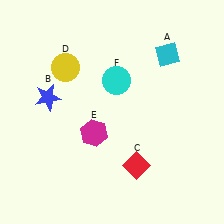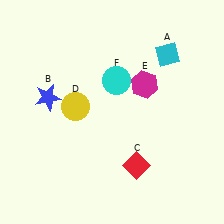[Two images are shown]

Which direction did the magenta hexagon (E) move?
The magenta hexagon (E) moved right.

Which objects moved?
The objects that moved are: the yellow circle (D), the magenta hexagon (E).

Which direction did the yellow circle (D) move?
The yellow circle (D) moved down.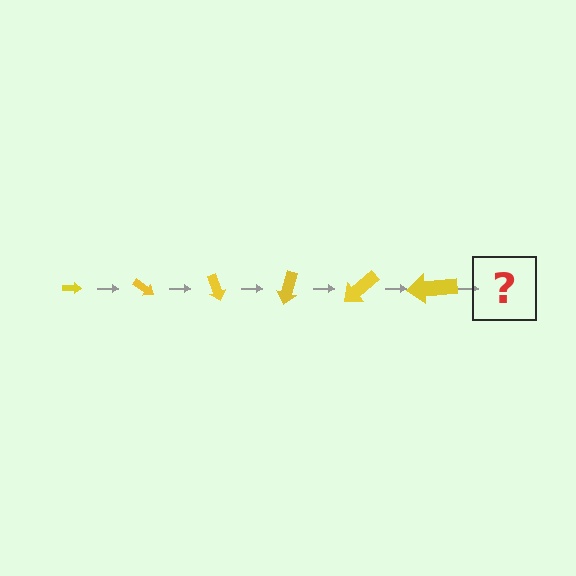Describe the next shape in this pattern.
It should be an arrow, larger than the previous one and rotated 210 degrees from the start.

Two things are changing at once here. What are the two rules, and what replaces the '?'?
The two rules are that the arrow grows larger each step and it rotates 35 degrees each step. The '?' should be an arrow, larger than the previous one and rotated 210 degrees from the start.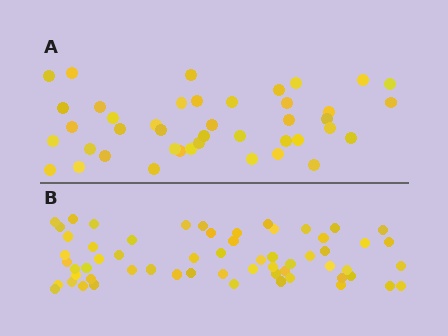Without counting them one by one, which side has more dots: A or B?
Region B (the bottom region) has more dots.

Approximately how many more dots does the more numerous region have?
Region B has approximately 20 more dots than region A.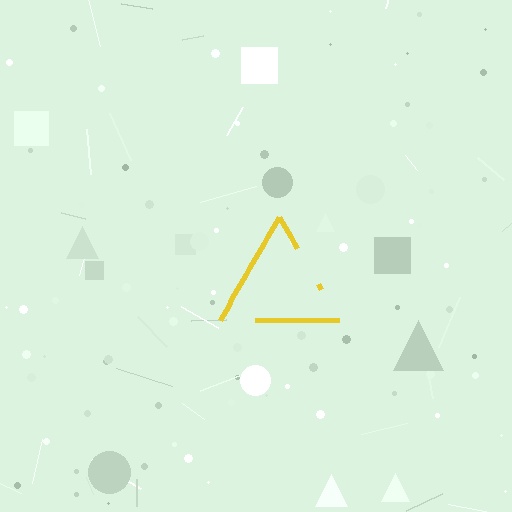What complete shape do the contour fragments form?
The contour fragments form a triangle.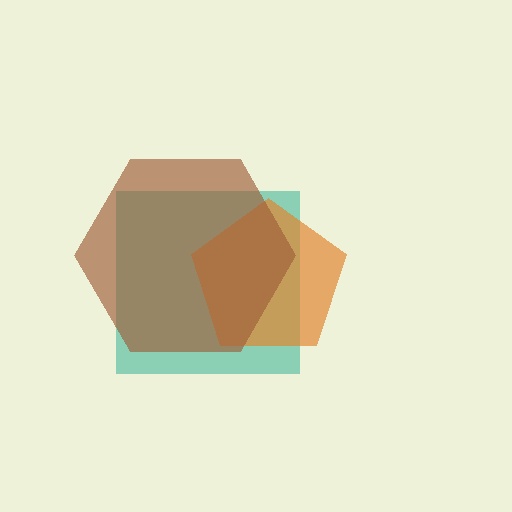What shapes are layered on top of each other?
The layered shapes are: a teal square, an orange pentagon, a brown hexagon.